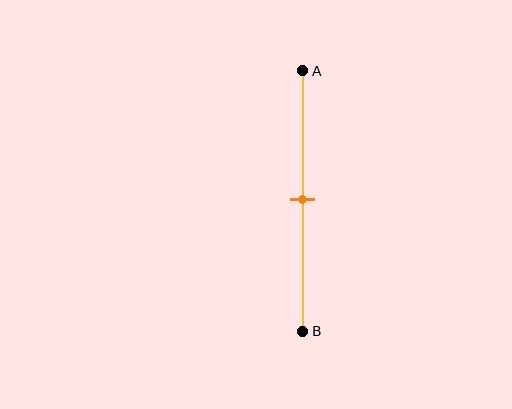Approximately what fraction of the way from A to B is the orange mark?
The orange mark is approximately 50% of the way from A to B.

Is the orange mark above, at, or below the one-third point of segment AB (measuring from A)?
The orange mark is below the one-third point of segment AB.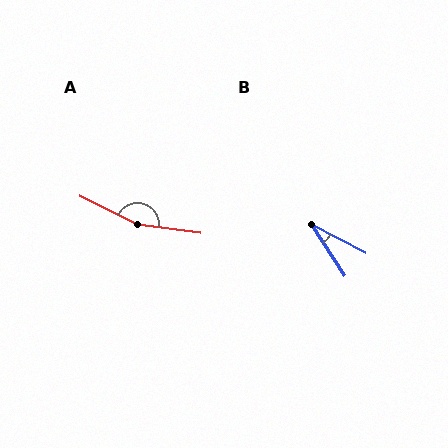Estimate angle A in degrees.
Approximately 161 degrees.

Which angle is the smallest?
B, at approximately 29 degrees.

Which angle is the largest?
A, at approximately 161 degrees.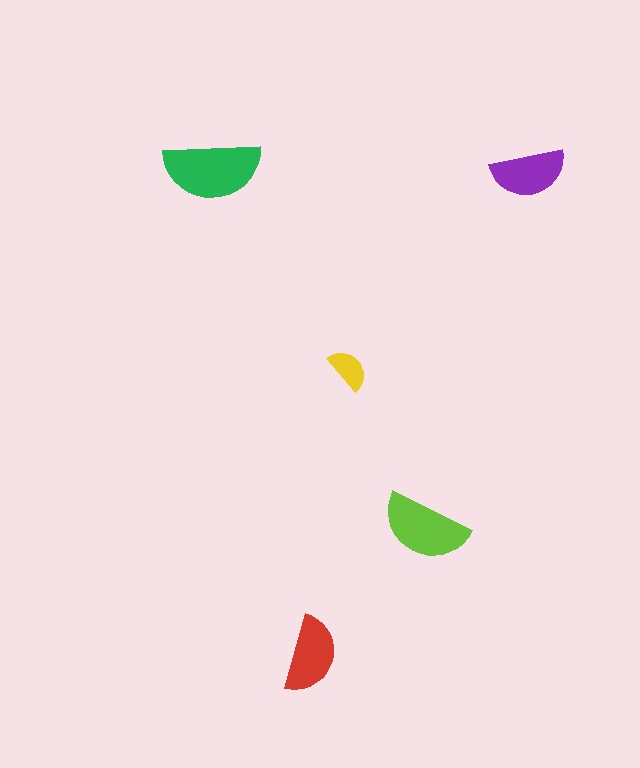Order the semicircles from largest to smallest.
the green one, the lime one, the red one, the purple one, the yellow one.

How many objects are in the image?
There are 5 objects in the image.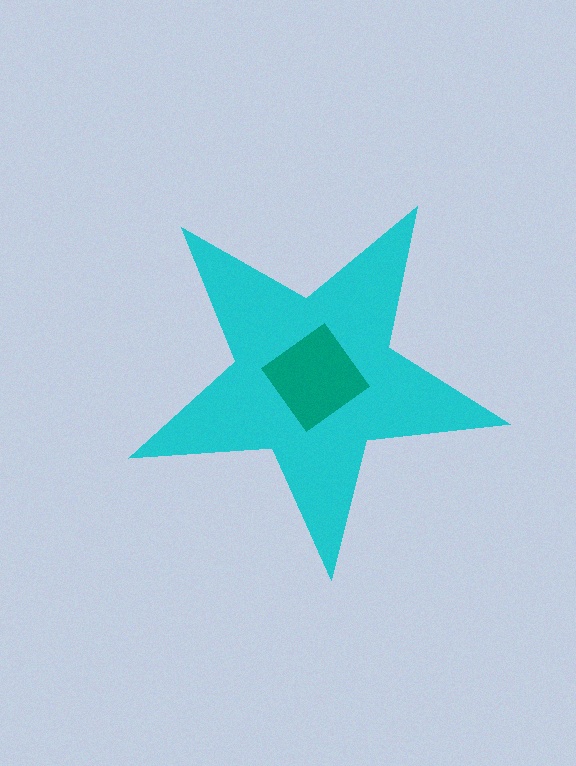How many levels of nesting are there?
2.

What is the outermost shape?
The cyan star.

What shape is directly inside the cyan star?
The teal diamond.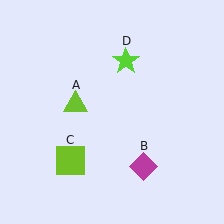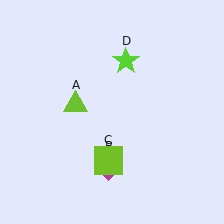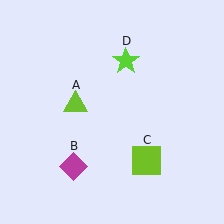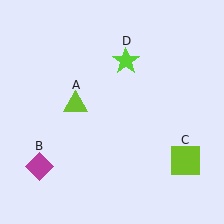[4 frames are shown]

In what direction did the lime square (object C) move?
The lime square (object C) moved right.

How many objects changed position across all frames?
2 objects changed position: magenta diamond (object B), lime square (object C).